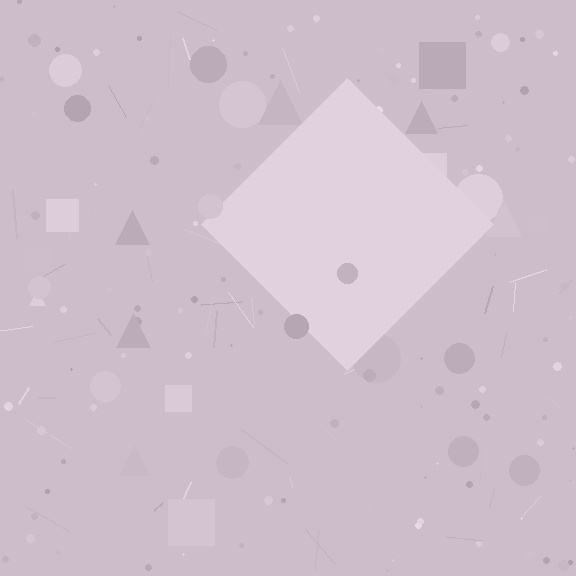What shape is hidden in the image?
A diamond is hidden in the image.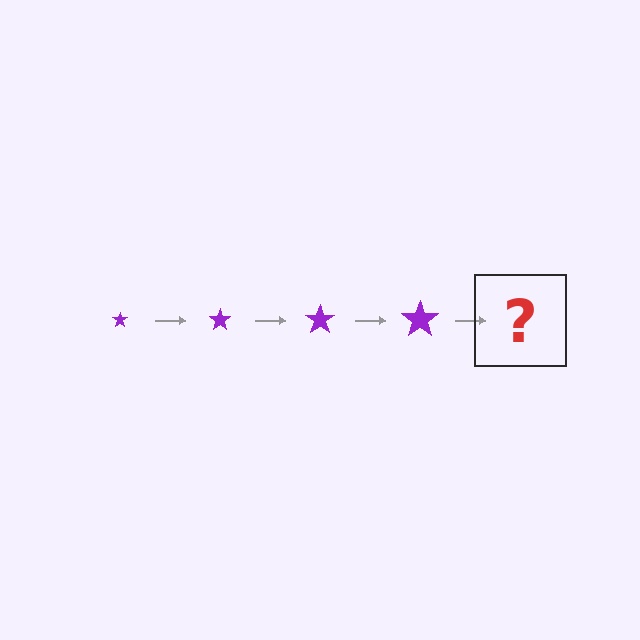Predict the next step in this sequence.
The next step is a purple star, larger than the previous one.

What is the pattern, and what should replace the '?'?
The pattern is that the star gets progressively larger each step. The '?' should be a purple star, larger than the previous one.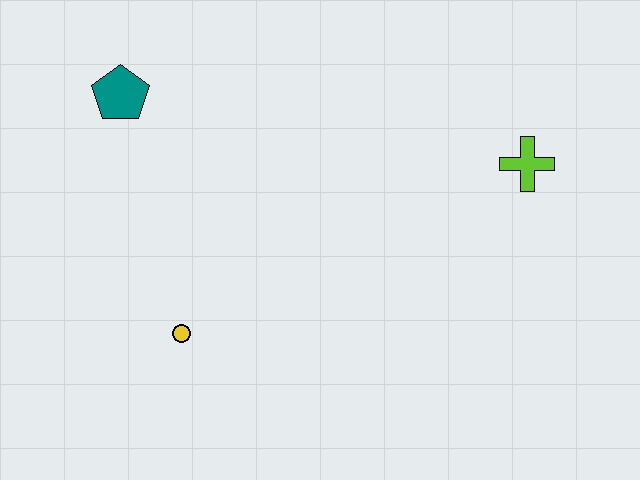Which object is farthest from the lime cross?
The teal pentagon is farthest from the lime cross.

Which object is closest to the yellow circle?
The teal pentagon is closest to the yellow circle.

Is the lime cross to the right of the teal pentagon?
Yes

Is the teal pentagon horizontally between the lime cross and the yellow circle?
No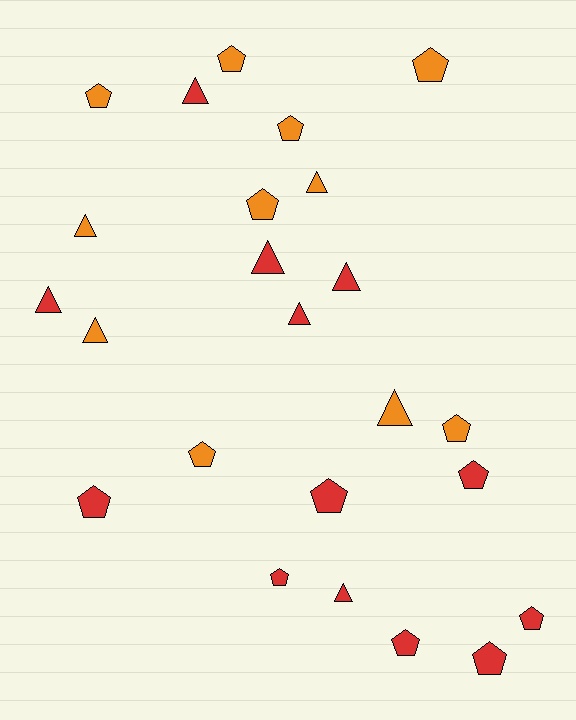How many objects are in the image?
There are 24 objects.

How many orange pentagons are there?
There are 7 orange pentagons.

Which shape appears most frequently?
Pentagon, with 14 objects.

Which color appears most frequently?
Red, with 13 objects.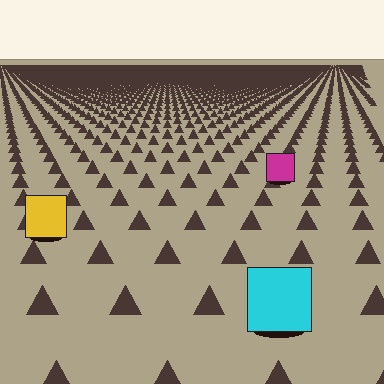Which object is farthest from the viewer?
The magenta square is farthest from the viewer. It appears smaller and the ground texture around it is denser.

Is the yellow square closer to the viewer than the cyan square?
No. The cyan square is closer — you can tell from the texture gradient: the ground texture is coarser near it.